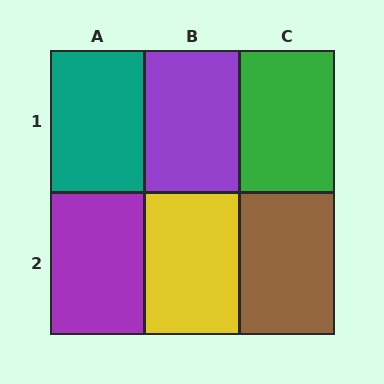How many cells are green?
1 cell is green.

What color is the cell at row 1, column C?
Green.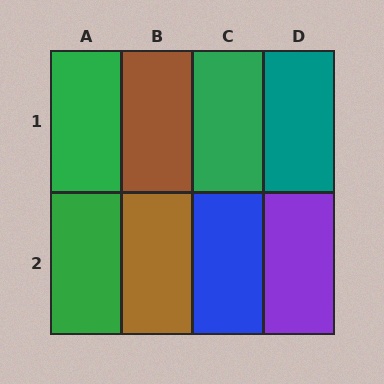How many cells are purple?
1 cell is purple.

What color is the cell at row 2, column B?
Brown.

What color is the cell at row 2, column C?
Blue.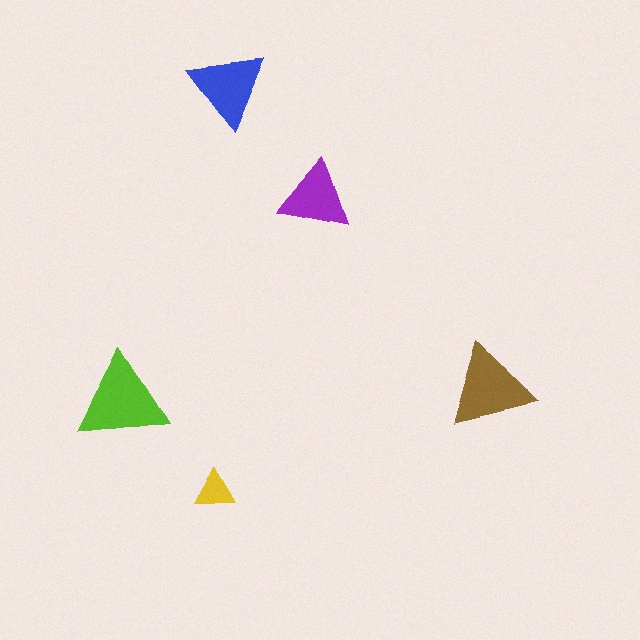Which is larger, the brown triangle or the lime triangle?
The lime one.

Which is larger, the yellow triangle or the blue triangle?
The blue one.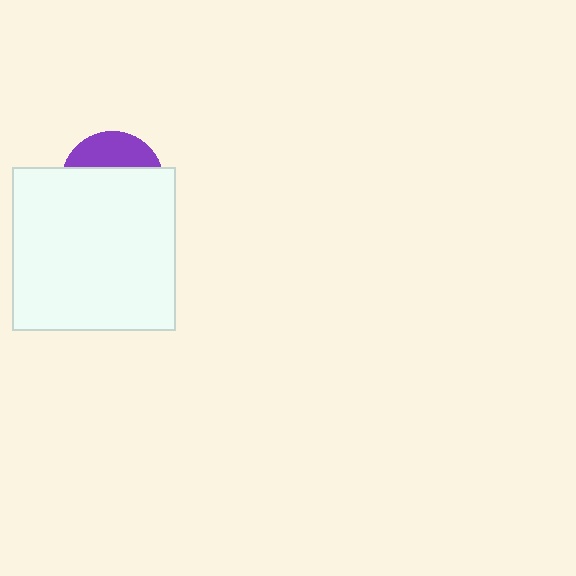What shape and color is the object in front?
The object in front is a white square.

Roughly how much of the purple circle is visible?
A small part of it is visible (roughly 32%).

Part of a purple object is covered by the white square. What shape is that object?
It is a circle.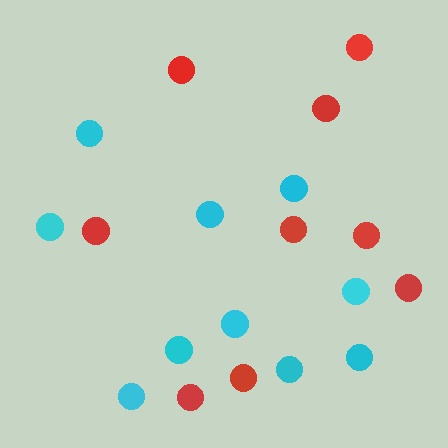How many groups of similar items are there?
There are 2 groups: one group of red circles (9) and one group of cyan circles (10).